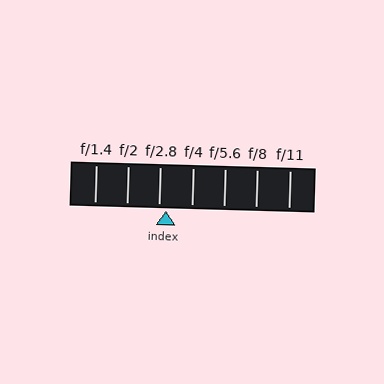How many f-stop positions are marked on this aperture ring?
There are 7 f-stop positions marked.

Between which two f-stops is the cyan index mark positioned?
The index mark is between f/2.8 and f/4.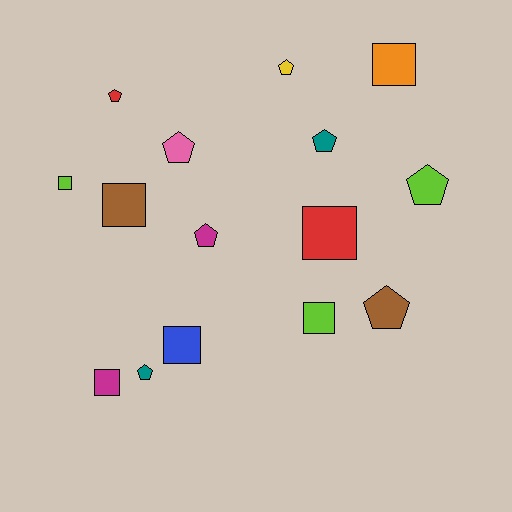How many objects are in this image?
There are 15 objects.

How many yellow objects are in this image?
There is 1 yellow object.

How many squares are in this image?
There are 7 squares.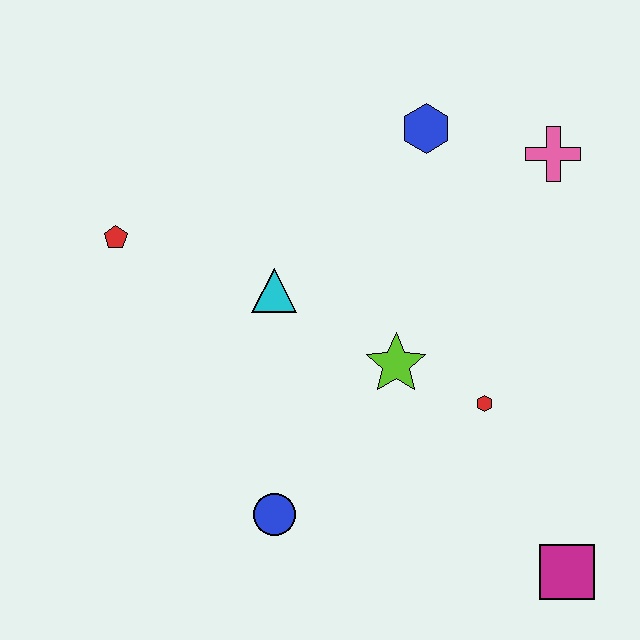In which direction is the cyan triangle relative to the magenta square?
The cyan triangle is to the left of the magenta square.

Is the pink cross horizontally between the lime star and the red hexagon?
No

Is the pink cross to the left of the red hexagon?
No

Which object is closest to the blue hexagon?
The pink cross is closest to the blue hexagon.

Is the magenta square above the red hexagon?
No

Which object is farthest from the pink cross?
The blue circle is farthest from the pink cross.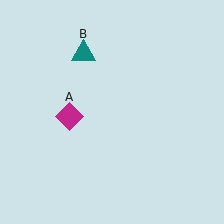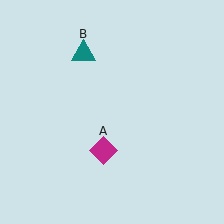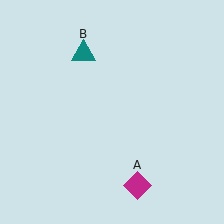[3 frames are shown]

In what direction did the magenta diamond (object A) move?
The magenta diamond (object A) moved down and to the right.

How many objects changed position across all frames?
1 object changed position: magenta diamond (object A).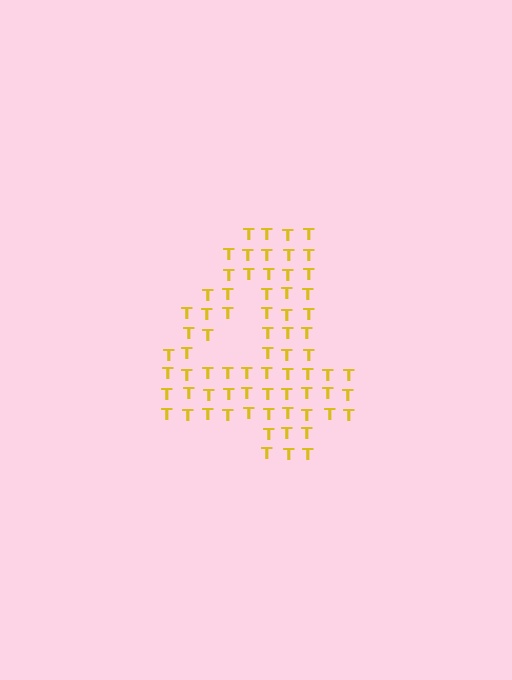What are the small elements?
The small elements are letter T's.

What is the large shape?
The large shape is the digit 4.